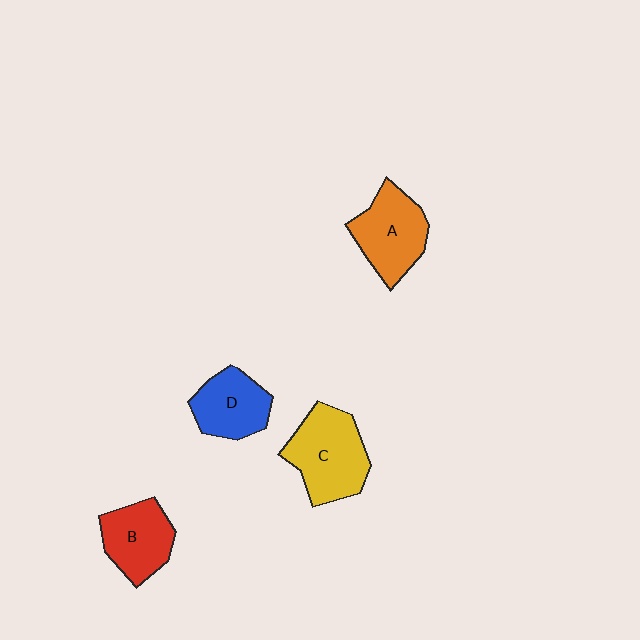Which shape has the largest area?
Shape C (yellow).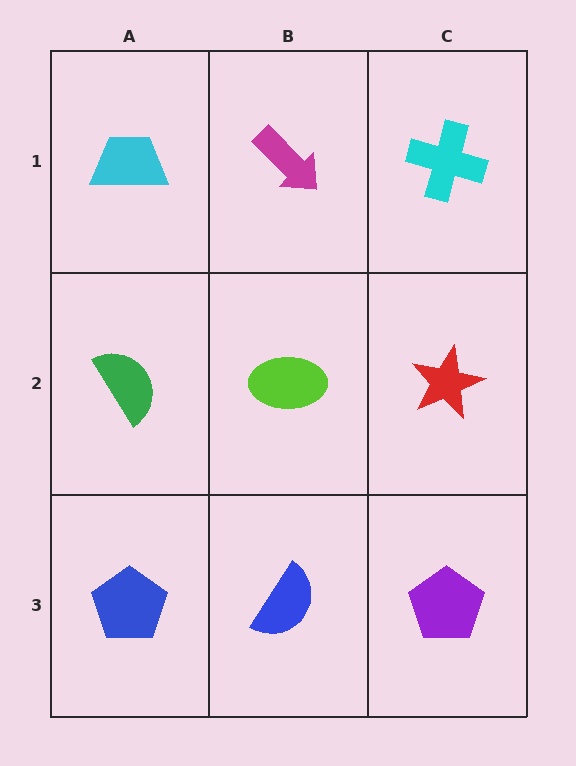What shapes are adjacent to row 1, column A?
A green semicircle (row 2, column A), a magenta arrow (row 1, column B).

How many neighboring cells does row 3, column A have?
2.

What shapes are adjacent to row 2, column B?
A magenta arrow (row 1, column B), a blue semicircle (row 3, column B), a green semicircle (row 2, column A), a red star (row 2, column C).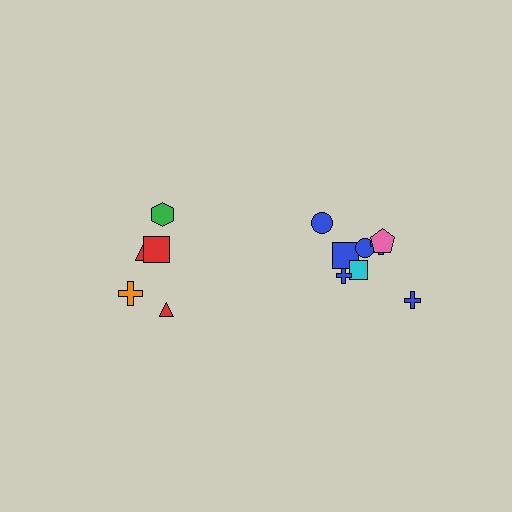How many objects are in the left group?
There are 5 objects.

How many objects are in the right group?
There are 8 objects.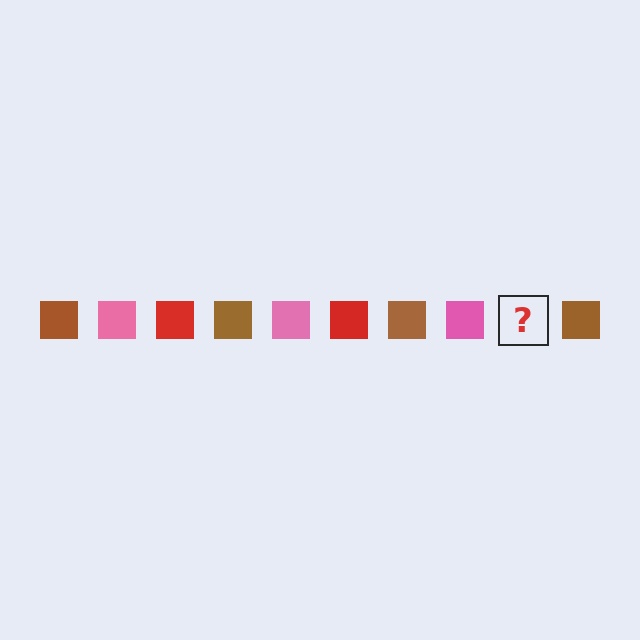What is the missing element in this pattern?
The missing element is a red square.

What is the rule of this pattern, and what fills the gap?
The rule is that the pattern cycles through brown, pink, red squares. The gap should be filled with a red square.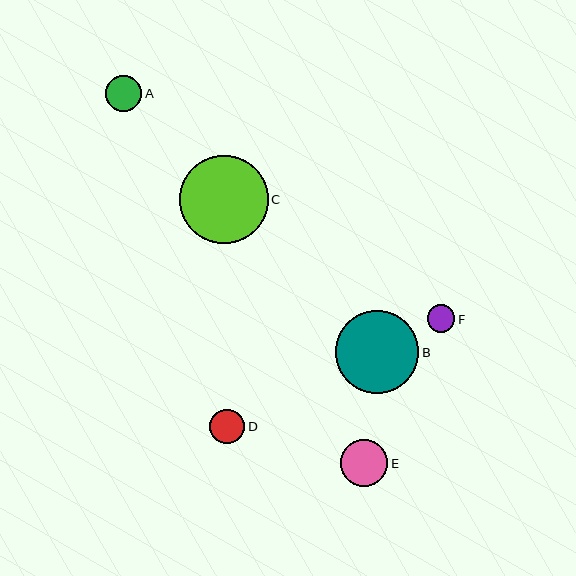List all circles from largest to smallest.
From largest to smallest: C, B, E, A, D, F.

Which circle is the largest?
Circle C is the largest with a size of approximately 89 pixels.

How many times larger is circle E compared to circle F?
Circle E is approximately 1.7 times the size of circle F.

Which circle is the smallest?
Circle F is the smallest with a size of approximately 28 pixels.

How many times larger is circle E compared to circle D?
Circle E is approximately 1.4 times the size of circle D.